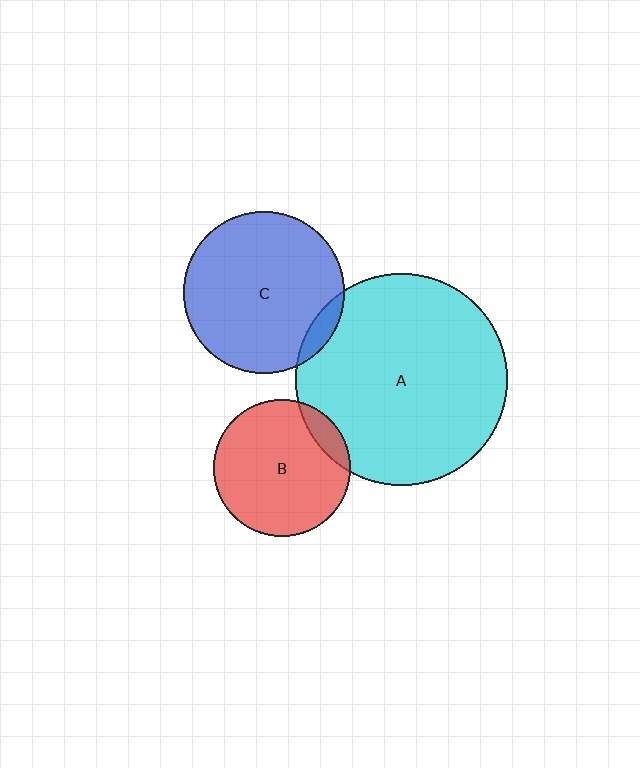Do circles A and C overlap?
Yes.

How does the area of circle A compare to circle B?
Approximately 2.4 times.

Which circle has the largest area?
Circle A (cyan).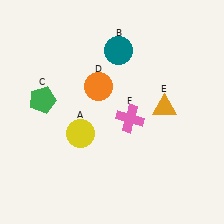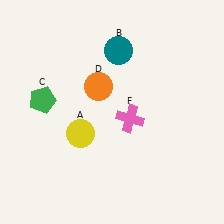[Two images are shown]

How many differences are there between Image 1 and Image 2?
There is 1 difference between the two images.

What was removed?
The orange triangle (E) was removed in Image 2.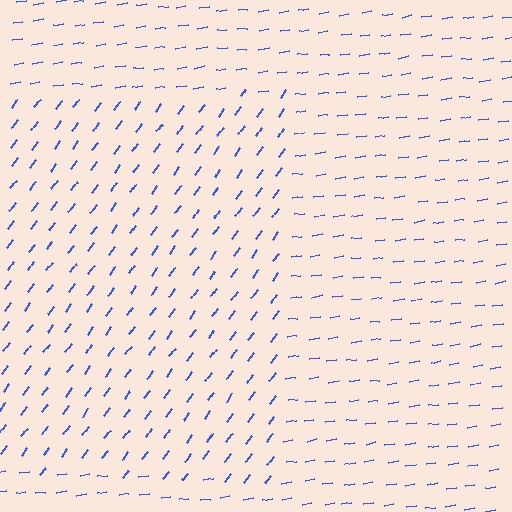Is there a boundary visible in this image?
Yes, there is a texture boundary formed by a change in line orientation.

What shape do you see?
I see a rectangle.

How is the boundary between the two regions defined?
The boundary is defined purely by a change in line orientation (approximately 45 degrees difference). All lines are the same color and thickness.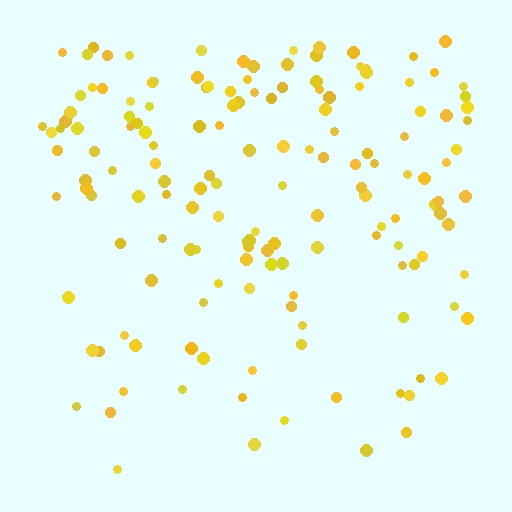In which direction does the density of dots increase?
From bottom to top, with the top side densest.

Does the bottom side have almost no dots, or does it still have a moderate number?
Still a moderate number, just noticeably fewer than the top.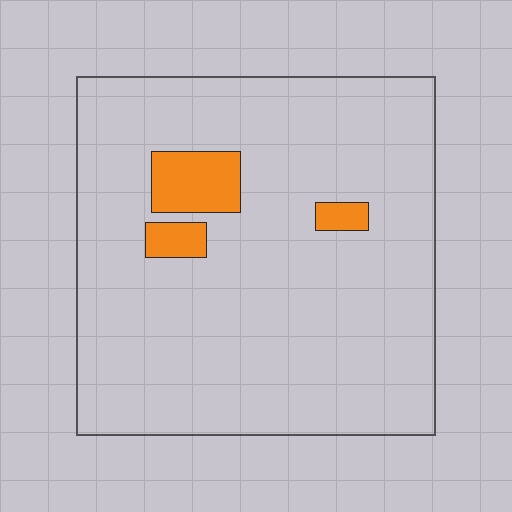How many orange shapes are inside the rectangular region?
3.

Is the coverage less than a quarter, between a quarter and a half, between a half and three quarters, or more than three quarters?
Less than a quarter.